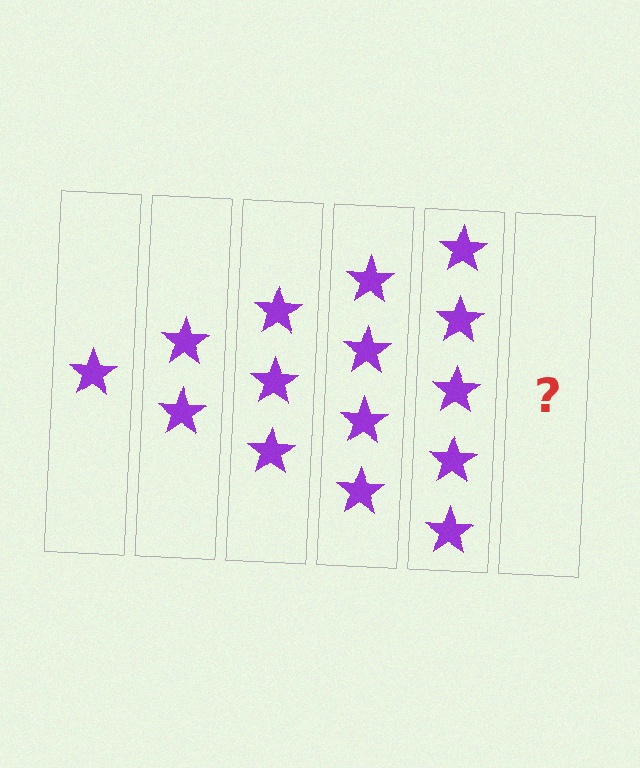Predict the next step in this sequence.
The next step is 6 stars.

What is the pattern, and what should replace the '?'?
The pattern is that each step adds one more star. The '?' should be 6 stars.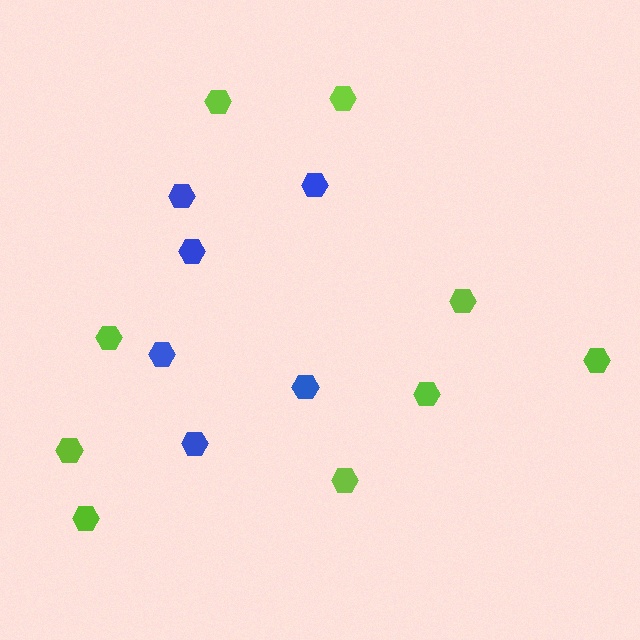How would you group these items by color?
There are 2 groups: one group of lime hexagons (9) and one group of blue hexagons (6).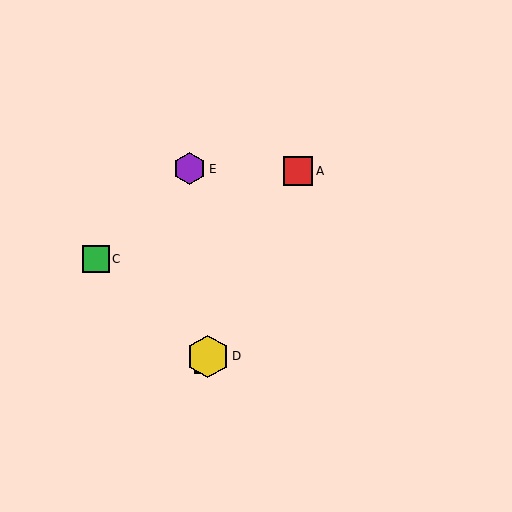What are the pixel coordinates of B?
Object B is at (205, 363).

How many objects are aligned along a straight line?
3 objects (A, B, D) are aligned along a straight line.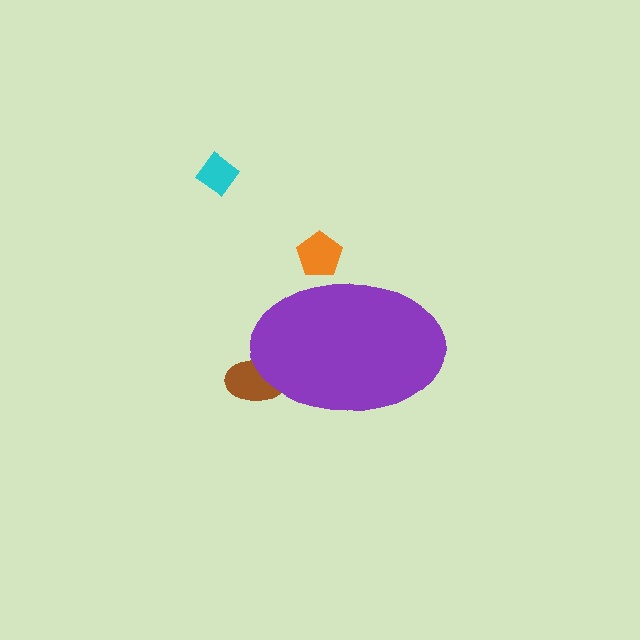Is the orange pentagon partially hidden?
Yes, the orange pentagon is partially hidden behind the purple ellipse.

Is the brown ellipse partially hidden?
Yes, the brown ellipse is partially hidden behind the purple ellipse.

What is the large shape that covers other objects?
A purple ellipse.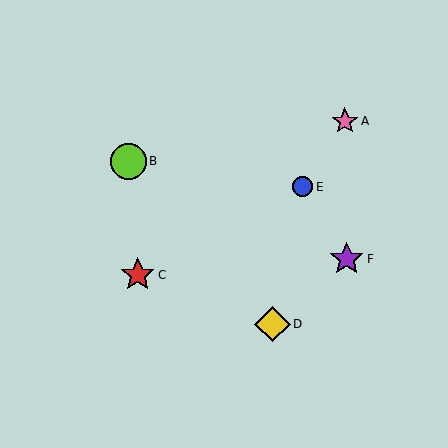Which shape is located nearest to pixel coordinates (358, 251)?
The purple star (labeled F) at (347, 259) is nearest to that location.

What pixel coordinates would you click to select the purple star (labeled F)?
Click at (347, 259) to select the purple star F.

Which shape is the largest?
The lime circle (labeled B) is the largest.